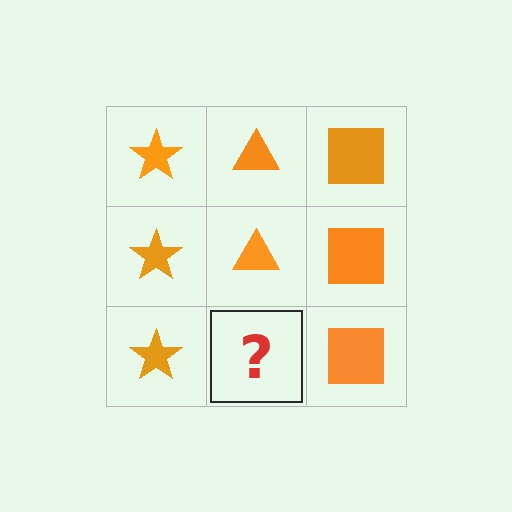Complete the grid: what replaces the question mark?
The question mark should be replaced with an orange triangle.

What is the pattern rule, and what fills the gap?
The rule is that each column has a consistent shape. The gap should be filled with an orange triangle.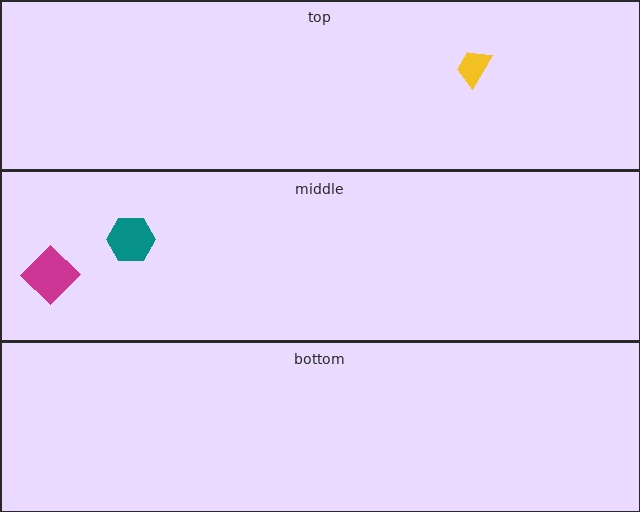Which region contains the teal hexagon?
The middle region.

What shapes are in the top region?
The yellow trapezoid.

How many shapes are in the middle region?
2.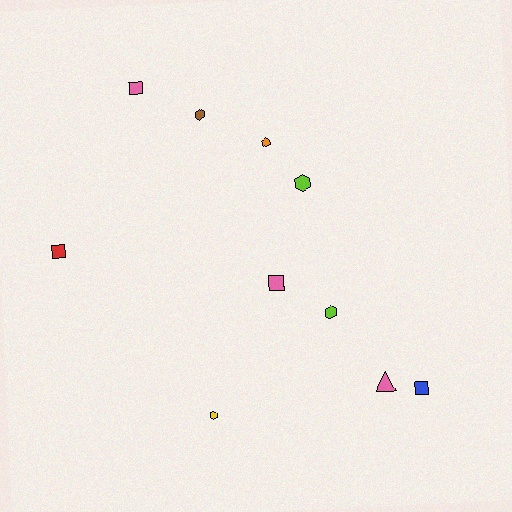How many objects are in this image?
There are 10 objects.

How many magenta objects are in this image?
There are no magenta objects.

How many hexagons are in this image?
There are 5 hexagons.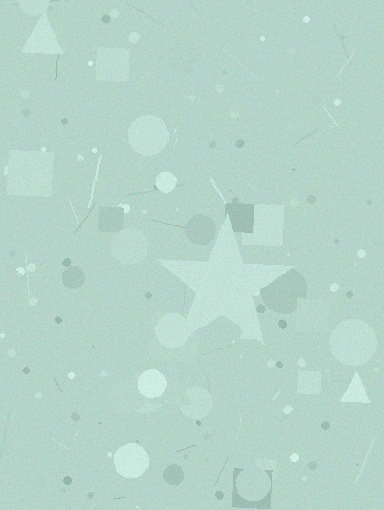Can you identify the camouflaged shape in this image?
The camouflaged shape is a star.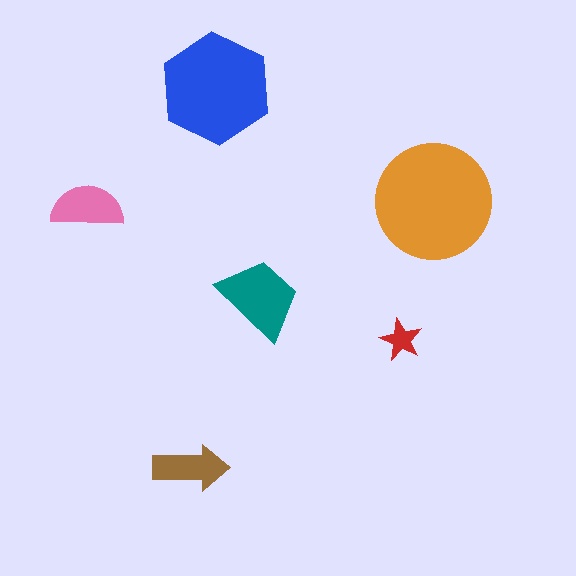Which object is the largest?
The orange circle.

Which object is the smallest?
The red star.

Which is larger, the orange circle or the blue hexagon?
The orange circle.